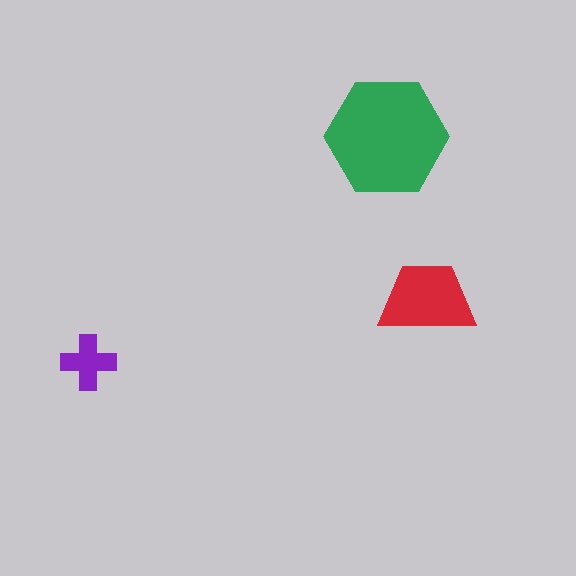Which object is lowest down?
The purple cross is bottommost.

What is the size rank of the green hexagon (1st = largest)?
1st.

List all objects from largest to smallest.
The green hexagon, the red trapezoid, the purple cross.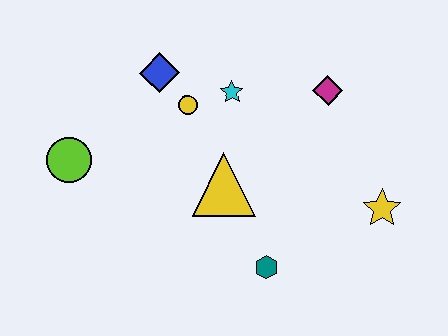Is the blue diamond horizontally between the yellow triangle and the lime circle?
Yes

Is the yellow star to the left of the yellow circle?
No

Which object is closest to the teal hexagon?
The yellow triangle is closest to the teal hexagon.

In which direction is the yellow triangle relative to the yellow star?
The yellow triangle is to the left of the yellow star.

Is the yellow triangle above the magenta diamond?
No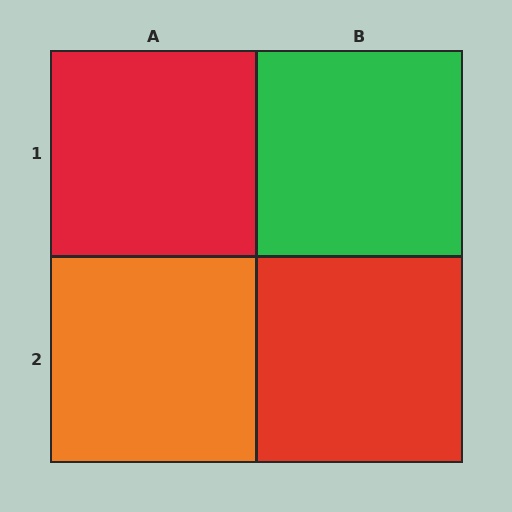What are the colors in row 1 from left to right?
Red, green.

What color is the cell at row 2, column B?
Red.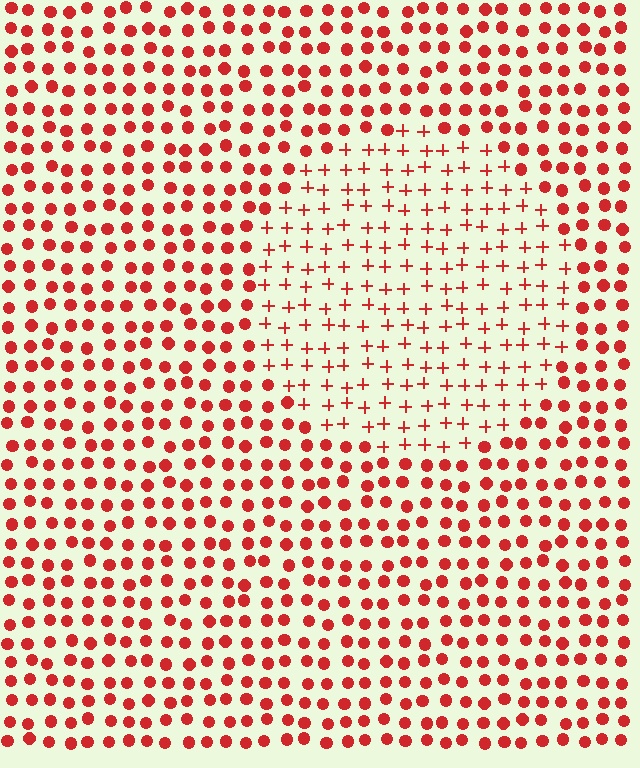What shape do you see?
I see a circle.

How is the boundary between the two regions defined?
The boundary is defined by a change in element shape: plus signs inside vs. circles outside. All elements share the same color and spacing.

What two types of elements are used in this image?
The image uses plus signs inside the circle region and circles outside it.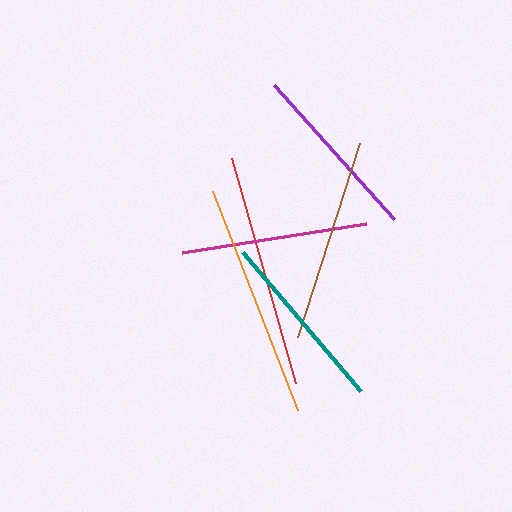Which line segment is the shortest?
The purple line is the shortest at approximately 180 pixels.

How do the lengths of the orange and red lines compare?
The orange and red lines are approximately the same length.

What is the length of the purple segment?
The purple segment is approximately 180 pixels long.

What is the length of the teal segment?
The teal segment is approximately 182 pixels long.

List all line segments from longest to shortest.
From longest to shortest: orange, red, brown, magenta, teal, purple.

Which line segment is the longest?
The orange line is the longest at approximately 235 pixels.